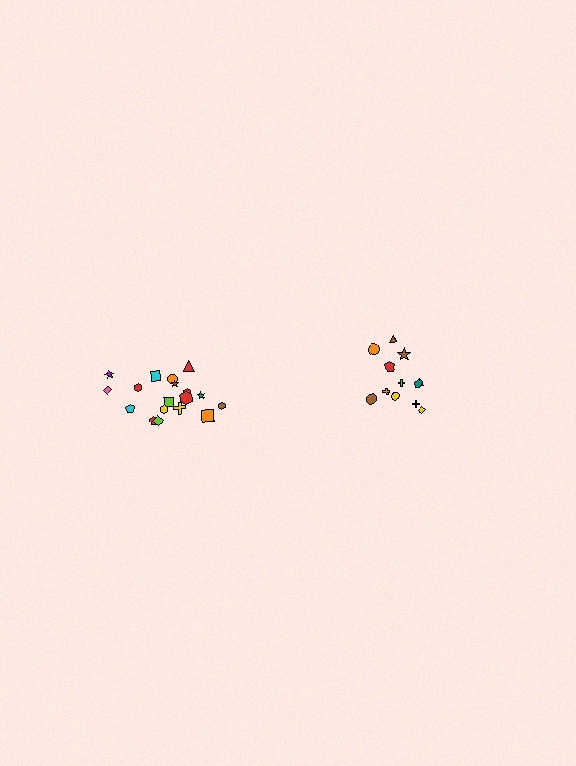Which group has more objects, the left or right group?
The left group.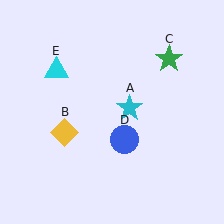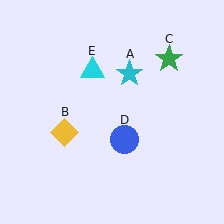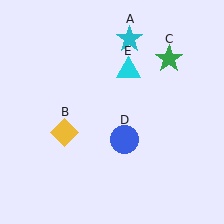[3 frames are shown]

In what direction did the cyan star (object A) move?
The cyan star (object A) moved up.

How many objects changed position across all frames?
2 objects changed position: cyan star (object A), cyan triangle (object E).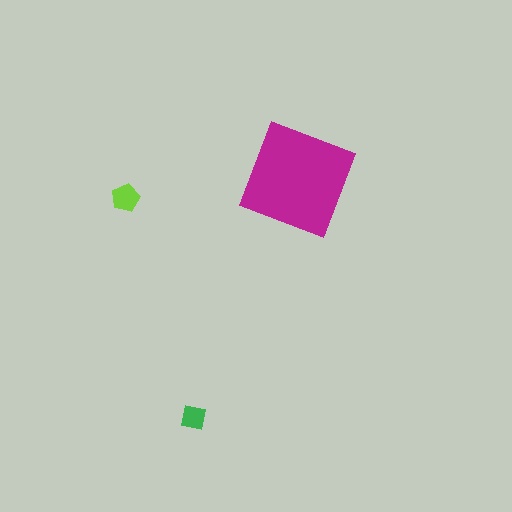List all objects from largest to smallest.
The magenta square, the lime pentagon, the green square.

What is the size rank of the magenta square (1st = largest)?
1st.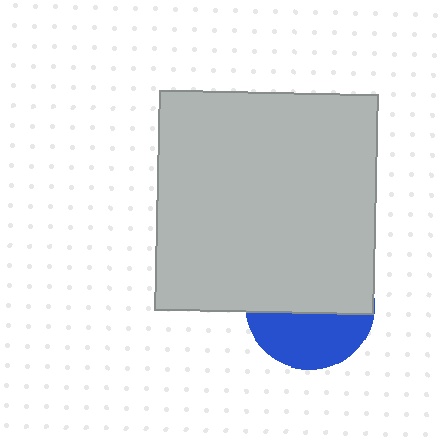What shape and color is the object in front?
The object in front is a light gray square.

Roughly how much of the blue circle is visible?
A small part of it is visible (roughly 42%).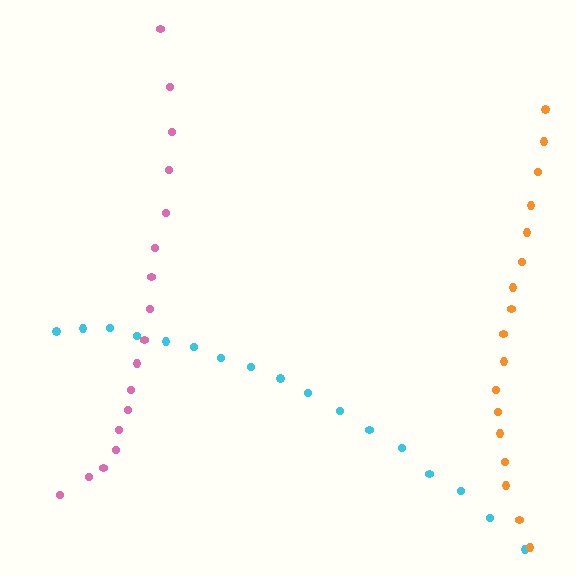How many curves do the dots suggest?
There are 3 distinct paths.